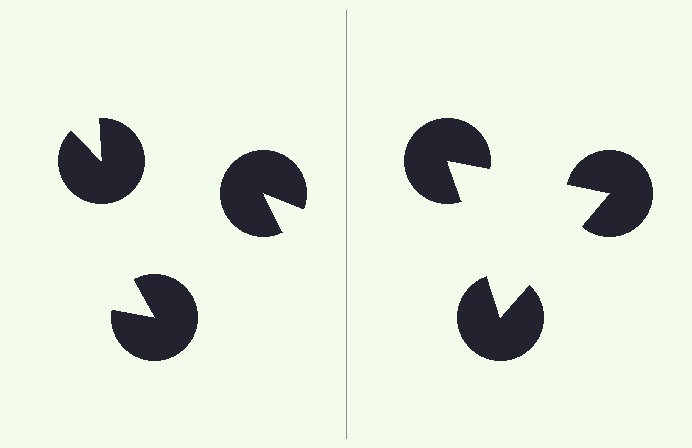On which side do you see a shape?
An illusory triangle appears on the right side. On the left side the wedge cuts are rotated, so no coherent shape forms.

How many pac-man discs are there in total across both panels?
6 — 3 on each side.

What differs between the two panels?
The pac-man discs are positioned identically on both sides; only the wedge orientations differ. On the right they align to a triangle; on the left they are misaligned.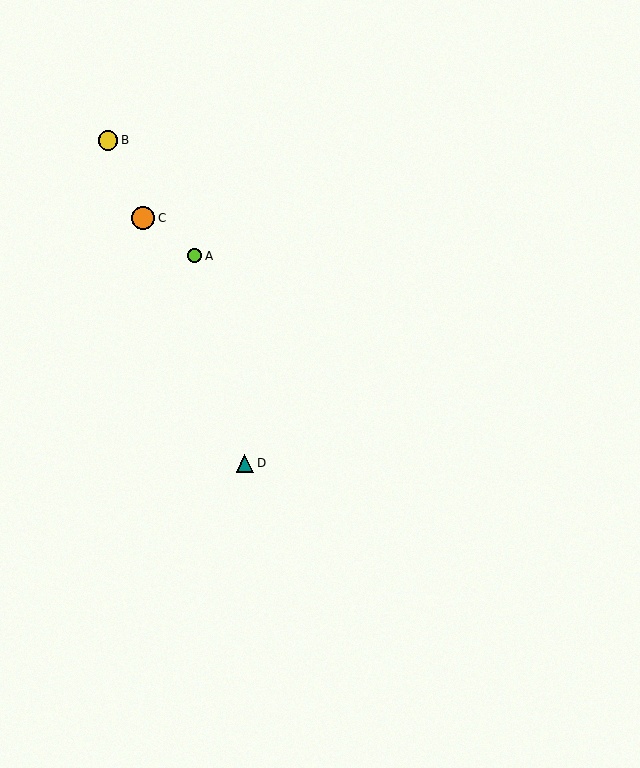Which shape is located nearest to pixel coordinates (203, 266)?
The lime circle (labeled A) at (195, 256) is nearest to that location.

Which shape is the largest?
The orange circle (labeled C) is the largest.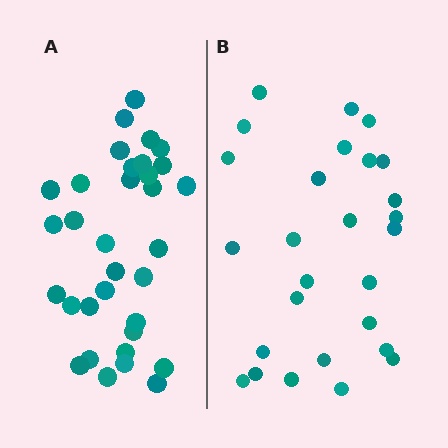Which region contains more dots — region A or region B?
Region A (the left region) has more dots.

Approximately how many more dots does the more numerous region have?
Region A has about 6 more dots than region B.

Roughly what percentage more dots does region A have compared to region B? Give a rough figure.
About 20% more.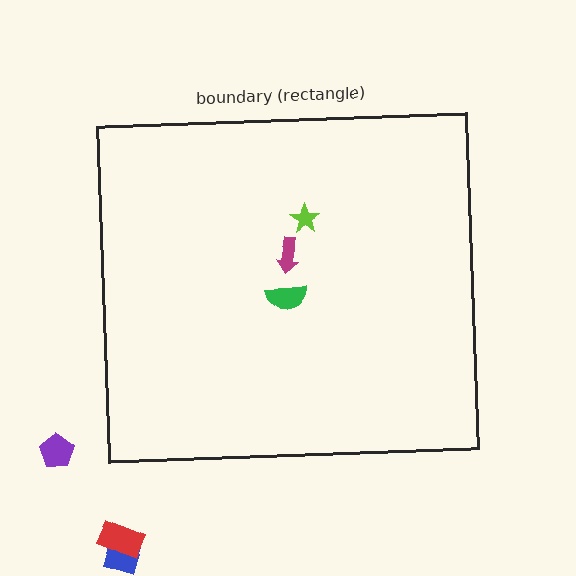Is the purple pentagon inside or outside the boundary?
Outside.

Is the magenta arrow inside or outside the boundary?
Inside.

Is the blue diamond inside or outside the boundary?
Outside.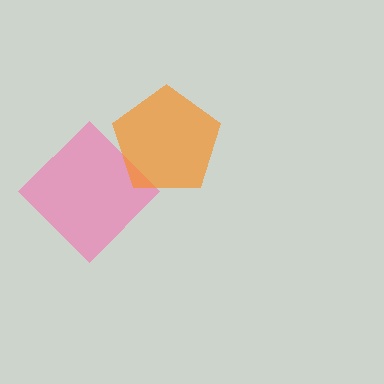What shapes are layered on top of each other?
The layered shapes are: a pink diamond, an orange pentagon.